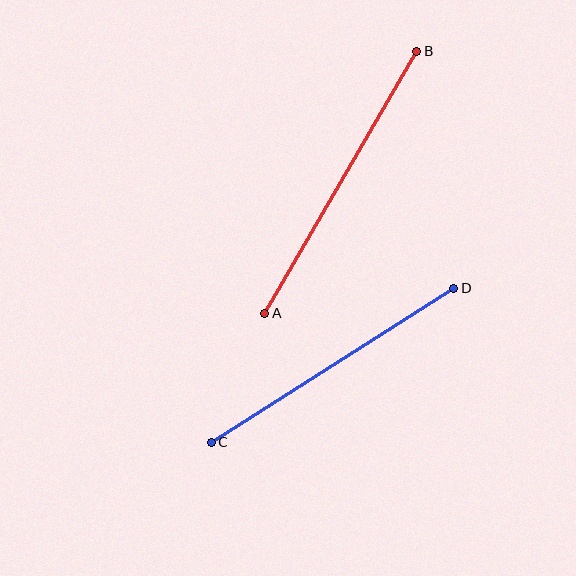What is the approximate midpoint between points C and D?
The midpoint is at approximately (332, 365) pixels.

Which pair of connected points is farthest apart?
Points A and B are farthest apart.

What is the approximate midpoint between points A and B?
The midpoint is at approximately (341, 182) pixels.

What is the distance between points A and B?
The distance is approximately 303 pixels.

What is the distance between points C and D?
The distance is approximately 287 pixels.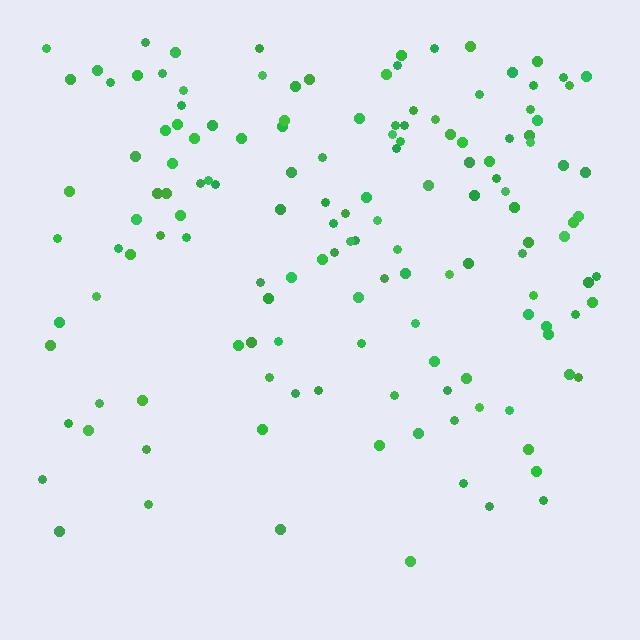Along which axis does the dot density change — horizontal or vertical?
Vertical.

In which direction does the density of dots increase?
From bottom to top, with the top side densest.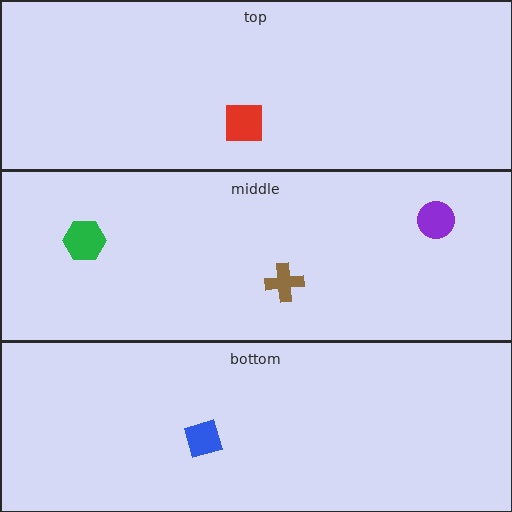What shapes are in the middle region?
The brown cross, the purple circle, the green hexagon.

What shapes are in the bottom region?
The blue diamond.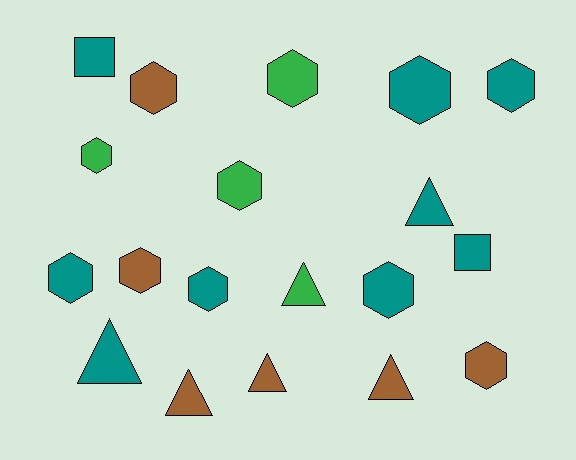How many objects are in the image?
There are 19 objects.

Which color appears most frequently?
Teal, with 9 objects.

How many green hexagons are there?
There are 3 green hexagons.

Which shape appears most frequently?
Hexagon, with 11 objects.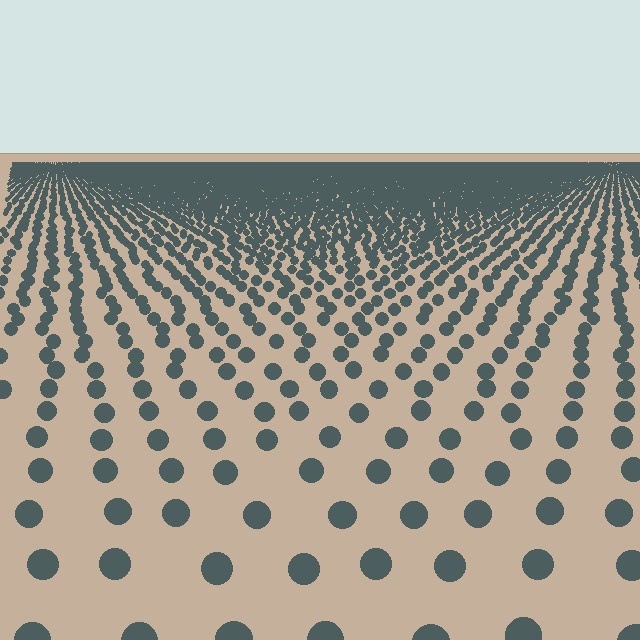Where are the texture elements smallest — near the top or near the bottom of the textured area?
Near the top.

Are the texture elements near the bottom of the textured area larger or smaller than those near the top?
Larger. Near the bottom, elements are closer to the viewer and appear at a bigger on-screen size.